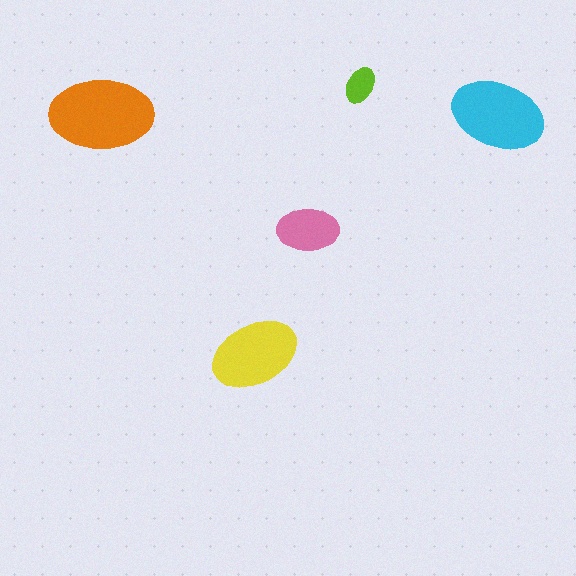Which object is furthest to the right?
The cyan ellipse is rightmost.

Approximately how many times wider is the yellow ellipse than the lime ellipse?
About 2.5 times wider.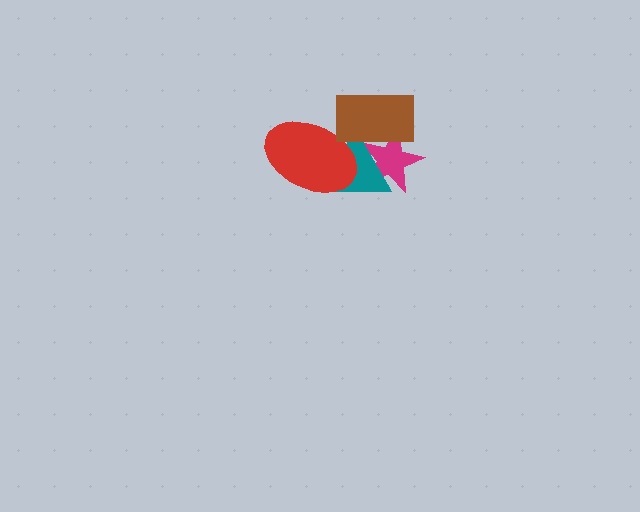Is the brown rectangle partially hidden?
No, no other shape covers it.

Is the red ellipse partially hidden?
Yes, it is partially covered by another shape.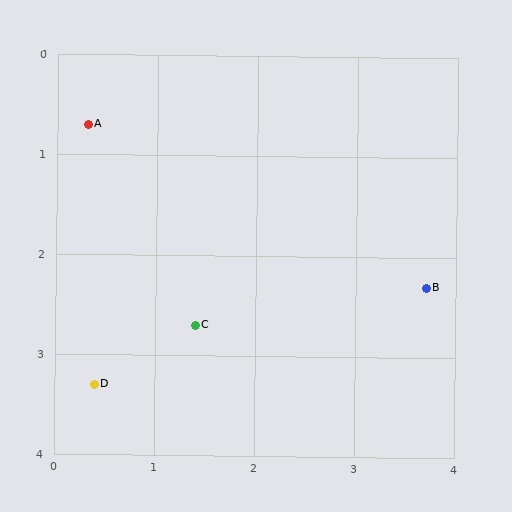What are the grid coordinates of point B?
Point B is at approximately (3.7, 2.3).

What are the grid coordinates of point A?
Point A is at approximately (0.3, 0.7).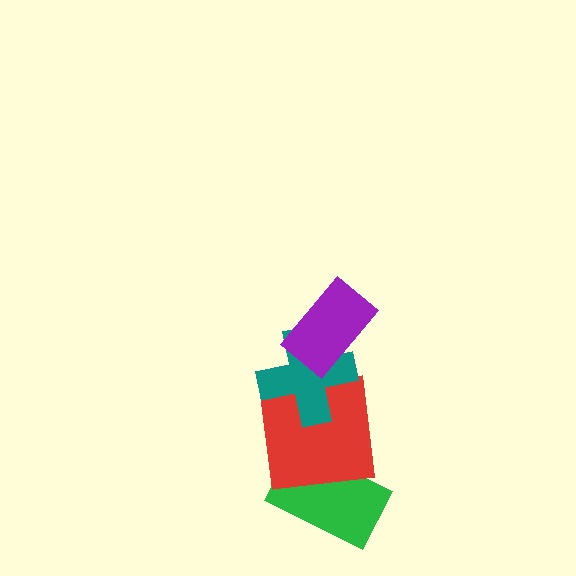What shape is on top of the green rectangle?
The red square is on top of the green rectangle.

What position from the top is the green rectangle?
The green rectangle is 4th from the top.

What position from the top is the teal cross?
The teal cross is 2nd from the top.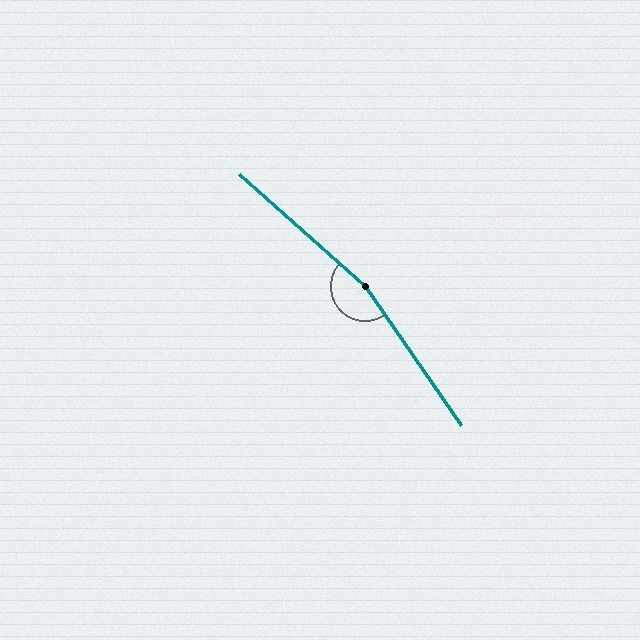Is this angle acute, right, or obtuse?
It is obtuse.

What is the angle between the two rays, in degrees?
Approximately 166 degrees.